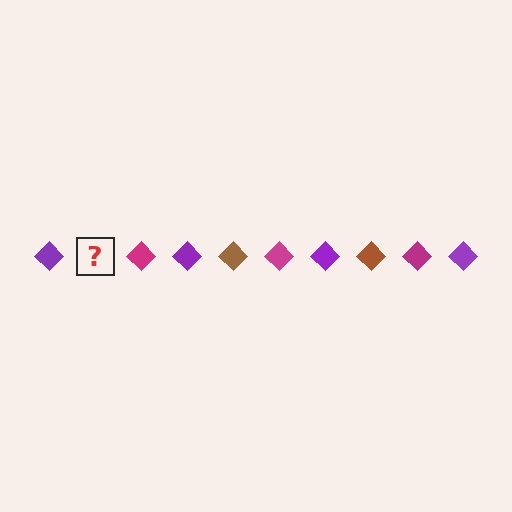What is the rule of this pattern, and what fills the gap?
The rule is that the pattern cycles through purple, brown, magenta diamonds. The gap should be filled with a brown diamond.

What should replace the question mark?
The question mark should be replaced with a brown diamond.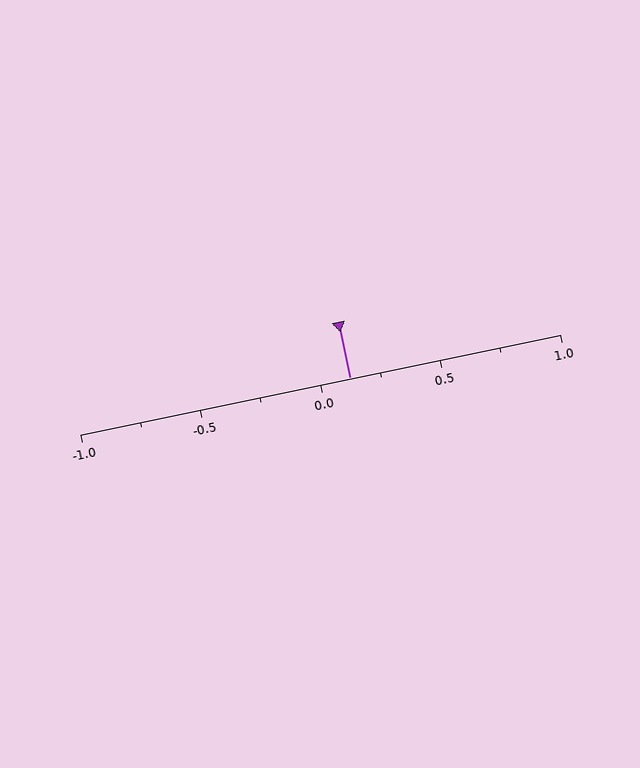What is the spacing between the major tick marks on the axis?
The major ticks are spaced 0.5 apart.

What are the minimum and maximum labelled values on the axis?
The axis runs from -1.0 to 1.0.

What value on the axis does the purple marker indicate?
The marker indicates approximately 0.12.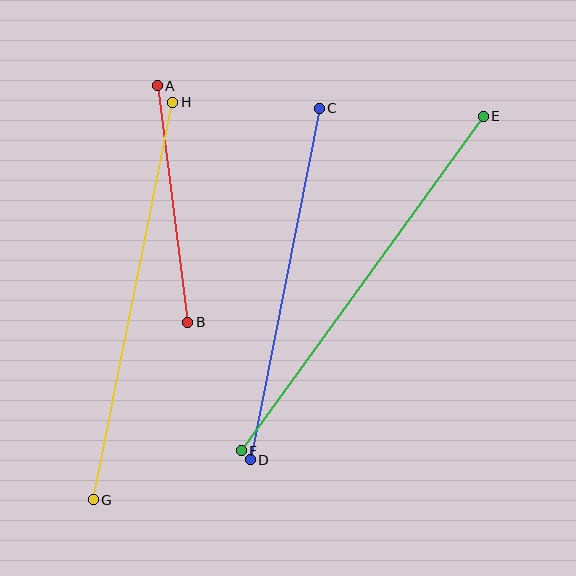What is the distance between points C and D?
The distance is approximately 358 pixels.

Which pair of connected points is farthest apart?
Points E and F are farthest apart.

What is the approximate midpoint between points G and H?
The midpoint is at approximately (133, 301) pixels.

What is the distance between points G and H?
The distance is approximately 405 pixels.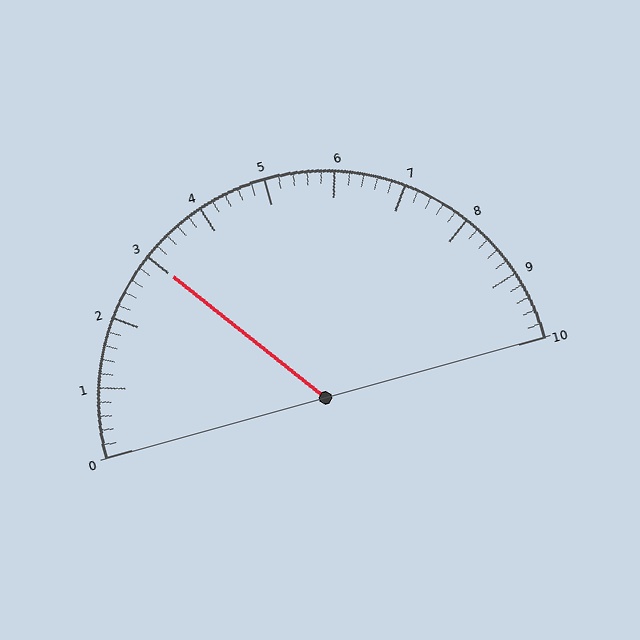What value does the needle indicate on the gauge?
The needle indicates approximately 3.0.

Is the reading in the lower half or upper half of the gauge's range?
The reading is in the lower half of the range (0 to 10).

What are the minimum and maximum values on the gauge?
The gauge ranges from 0 to 10.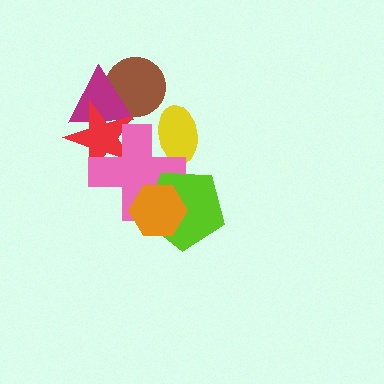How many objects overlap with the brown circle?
2 objects overlap with the brown circle.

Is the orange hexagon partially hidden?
No, no other shape covers it.